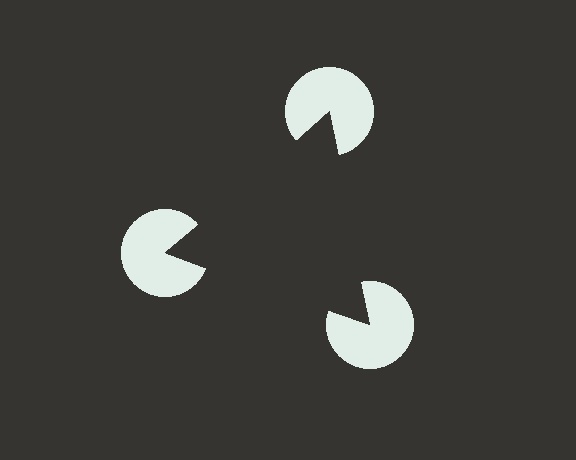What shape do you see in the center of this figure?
An illusory triangle — its edges are inferred from the aligned wedge cuts in the pac-man discs, not physically drawn.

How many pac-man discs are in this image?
There are 3 — one at each vertex of the illusory triangle.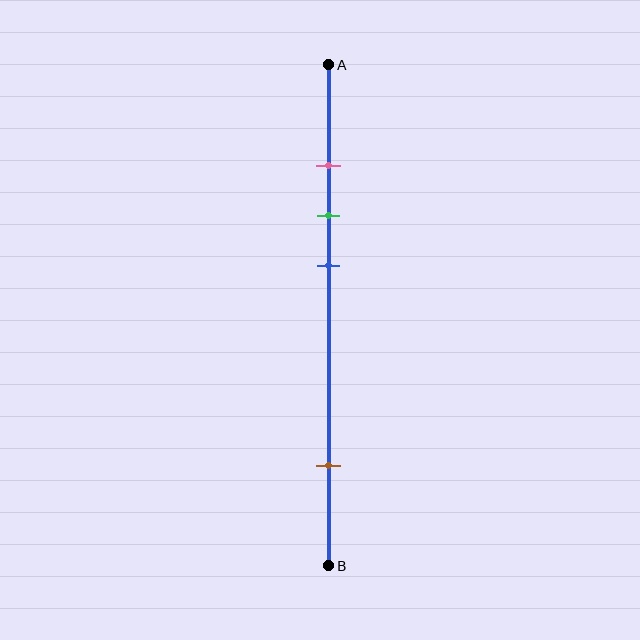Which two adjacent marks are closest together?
The pink and green marks are the closest adjacent pair.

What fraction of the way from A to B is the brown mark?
The brown mark is approximately 80% (0.8) of the way from A to B.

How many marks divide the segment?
There are 4 marks dividing the segment.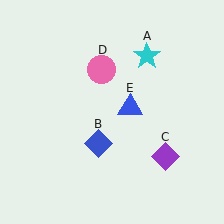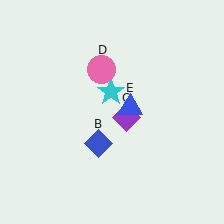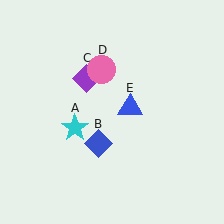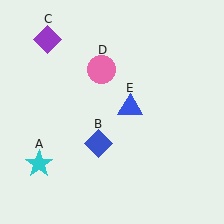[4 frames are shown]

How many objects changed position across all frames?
2 objects changed position: cyan star (object A), purple diamond (object C).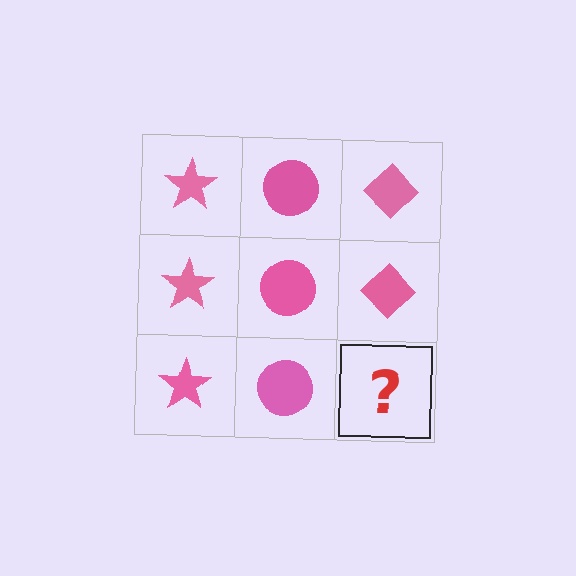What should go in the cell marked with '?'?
The missing cell should contain a pink diamond.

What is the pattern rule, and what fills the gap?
The rule is that each column has a consistent shape. The gap should be filled with a pink diamond.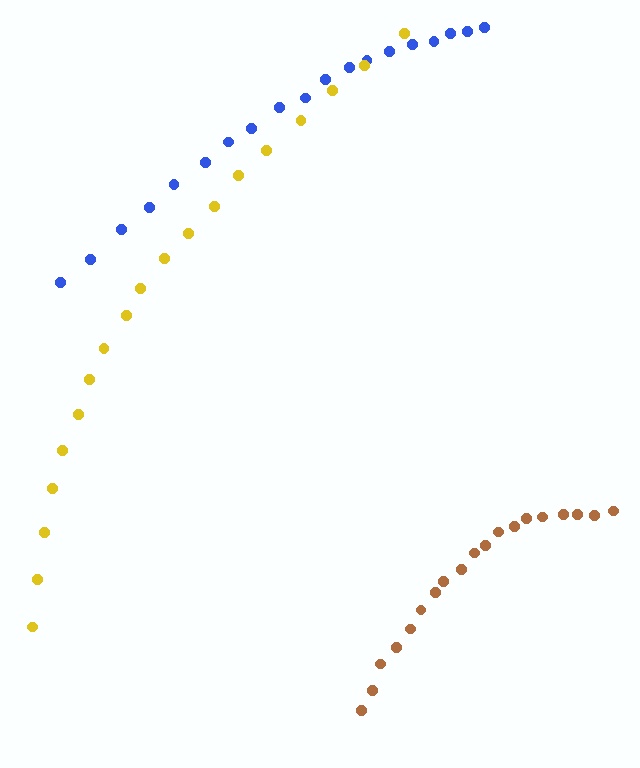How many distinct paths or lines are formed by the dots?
There are 3 distinct paths.